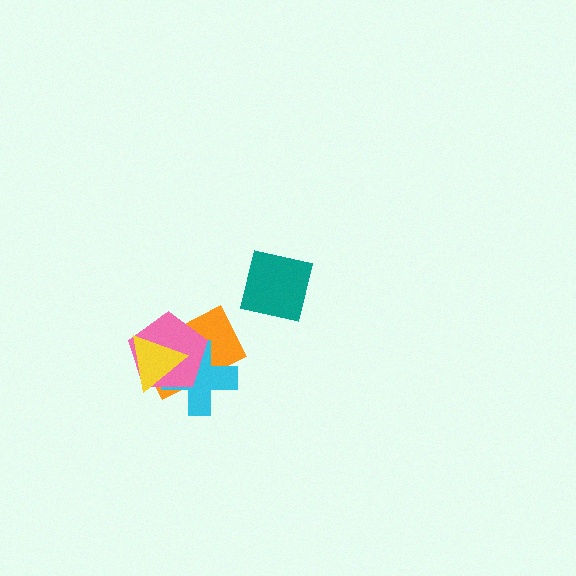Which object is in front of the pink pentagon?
The yellow triangle is in front of the pink pentagon.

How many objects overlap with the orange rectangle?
3 objects overlap with the orange rectangle.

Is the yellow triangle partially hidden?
No, no other shape covers it.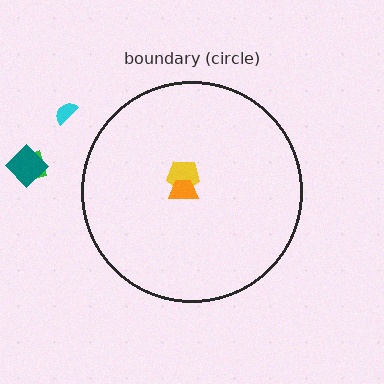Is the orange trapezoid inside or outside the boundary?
Inside.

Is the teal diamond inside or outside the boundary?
Outside.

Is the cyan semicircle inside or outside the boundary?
Outside.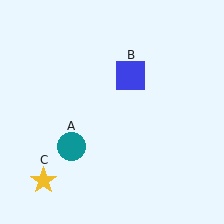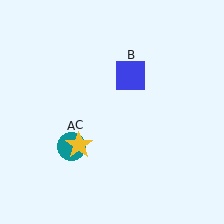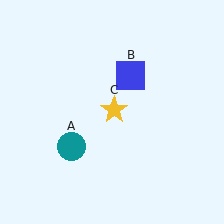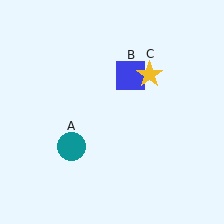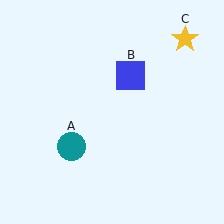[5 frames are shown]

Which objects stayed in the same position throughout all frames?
Teal circle (object A) and blue square (object B) remained stationary.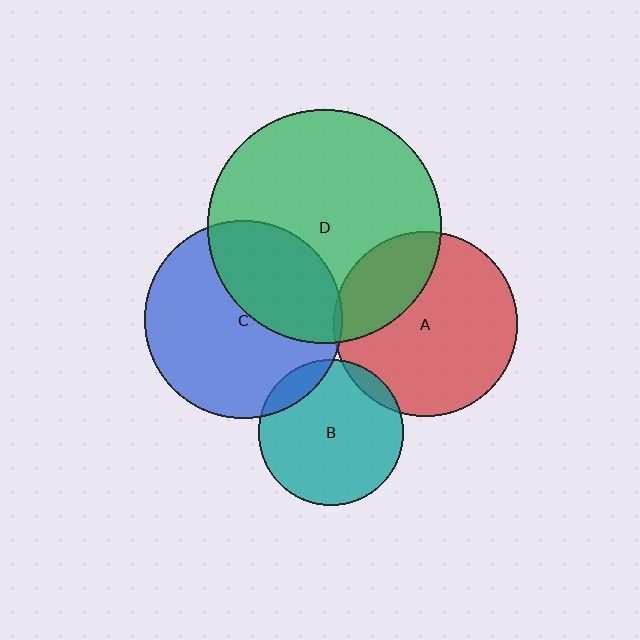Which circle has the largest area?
Circle D (green).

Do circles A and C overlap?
Yes.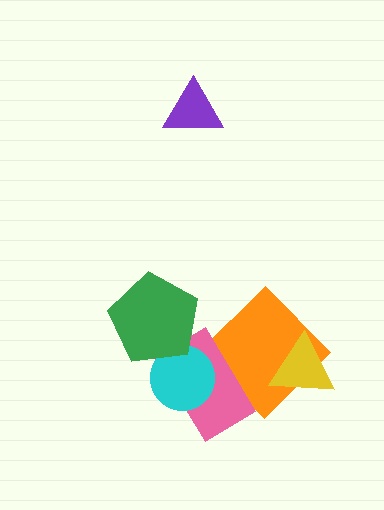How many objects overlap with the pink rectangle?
3 objects overlap with the pink rectangle.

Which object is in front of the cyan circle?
The green pentagon is in front of the cyan circle.